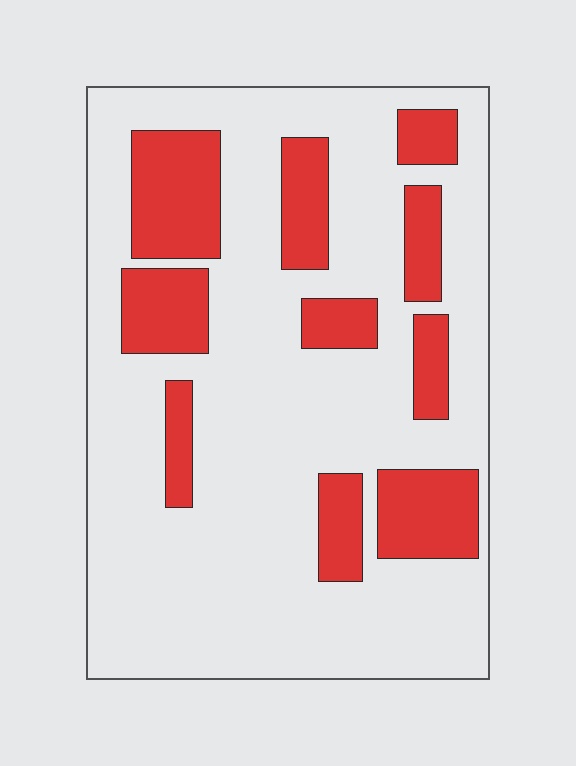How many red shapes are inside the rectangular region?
10.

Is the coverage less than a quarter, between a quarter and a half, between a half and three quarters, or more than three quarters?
Less than a quarter.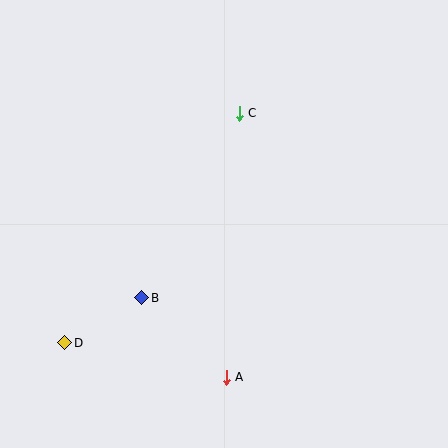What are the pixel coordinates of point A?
Point A is at (226, 377).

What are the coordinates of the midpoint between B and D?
The midpoint between B and D is at (103, 320).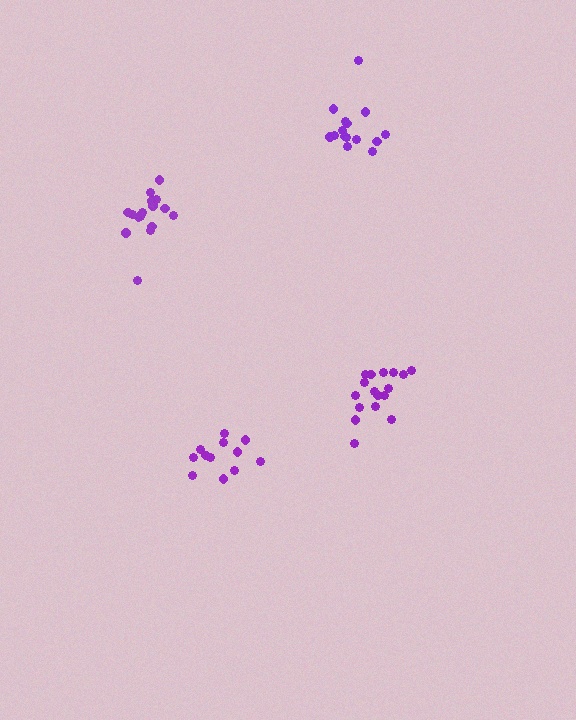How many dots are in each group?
Group 1: 15 dots, Group 2: 17 dots, Group 3: 12 dots, Group 4: 16 dots (60 total).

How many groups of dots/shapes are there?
There are 4 groups.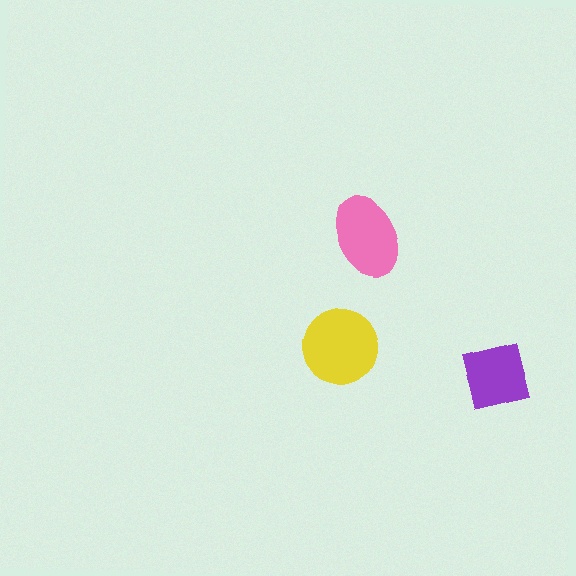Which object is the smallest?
The purple square.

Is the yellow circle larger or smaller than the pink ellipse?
Larger.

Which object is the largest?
The yellow circle.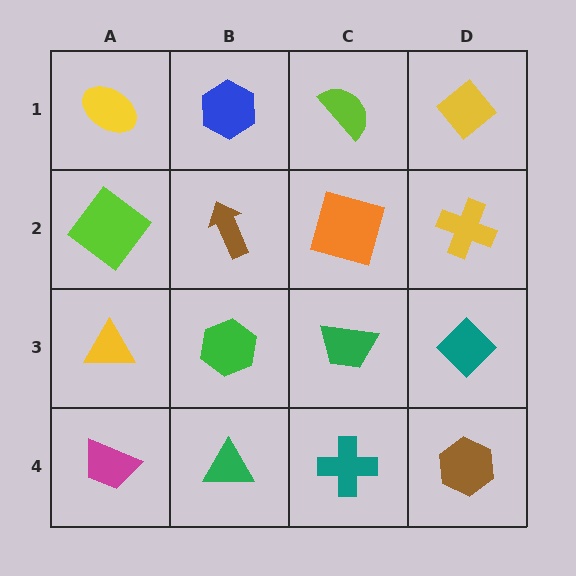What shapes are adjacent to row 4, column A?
A yellow triangle (row 3, column A), a green triangle (row 4, column B).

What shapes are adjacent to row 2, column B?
A blue hexagon (row 1, column B), a green hexagon (row 3, column B), a lime diamond (row 2, column A), an orange square (row 2, column C).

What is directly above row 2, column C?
A lime semicircle.